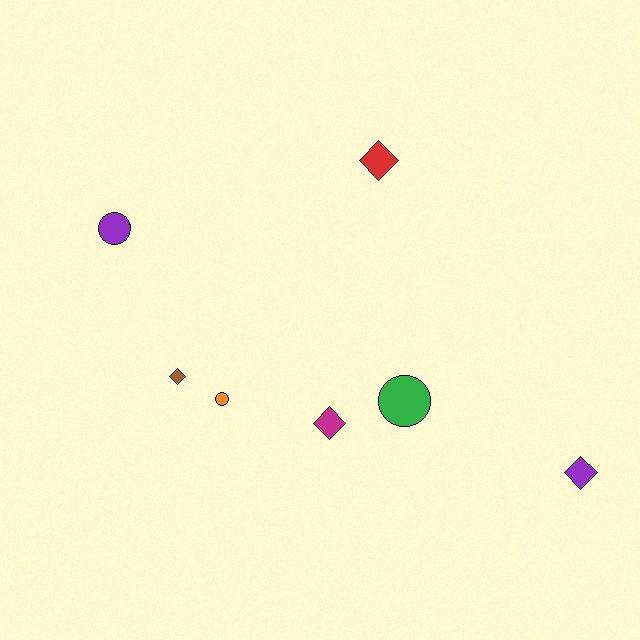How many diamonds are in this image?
There are 4 diamonds.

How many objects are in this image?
There are 7 objects.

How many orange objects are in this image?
There is 1 orange object.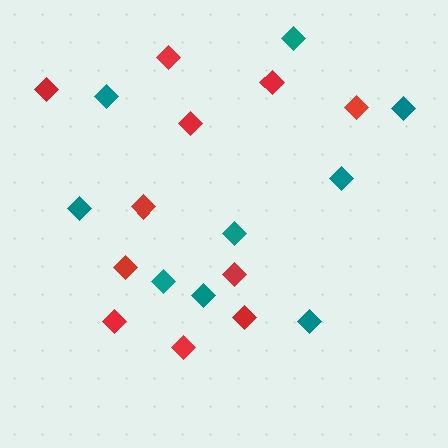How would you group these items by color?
There are 2 groups: one group of red diamonds (11) and one group of teal diamonds (9).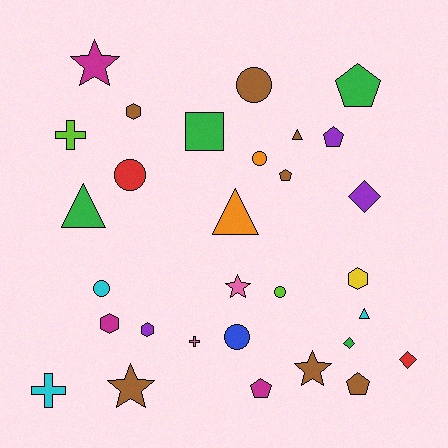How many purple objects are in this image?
There are 3 purple objects.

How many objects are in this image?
There are 30 objects.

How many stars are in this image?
There are 4 stars.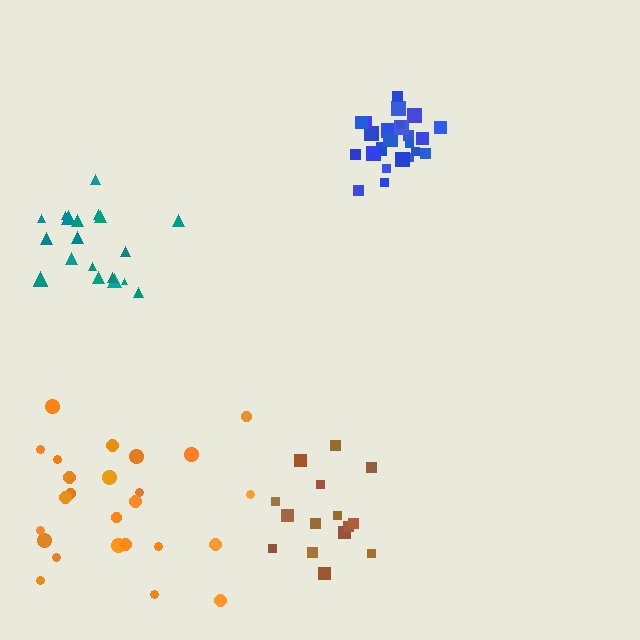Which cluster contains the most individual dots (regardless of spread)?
Blue (26).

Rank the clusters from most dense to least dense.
blue, teal, brown, orange.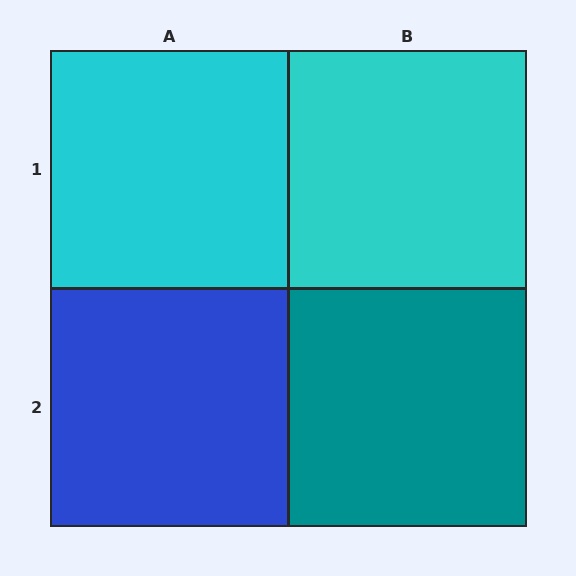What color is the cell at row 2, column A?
Blue.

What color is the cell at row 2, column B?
Teal.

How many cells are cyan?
2 cells are cyan.